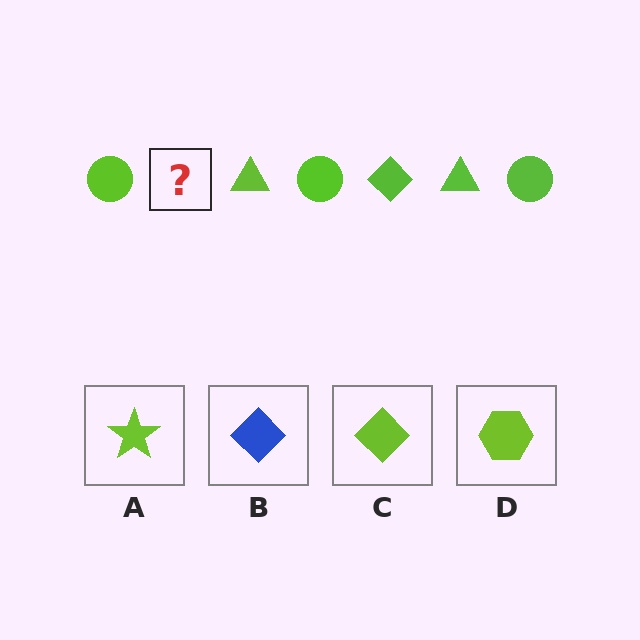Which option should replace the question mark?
Option C.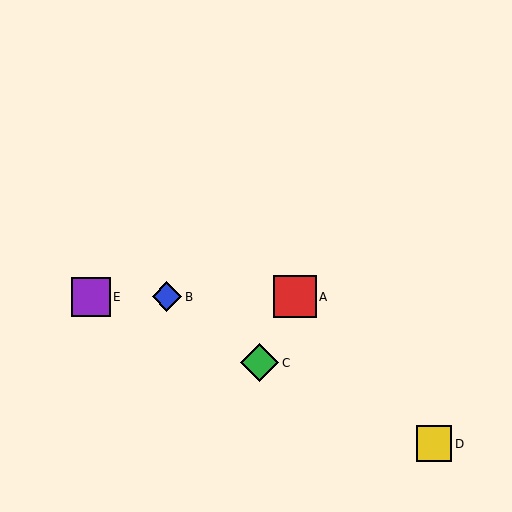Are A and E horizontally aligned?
Yes, both are at y≈297.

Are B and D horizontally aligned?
No, B is at y≈297 and D is at y≈444.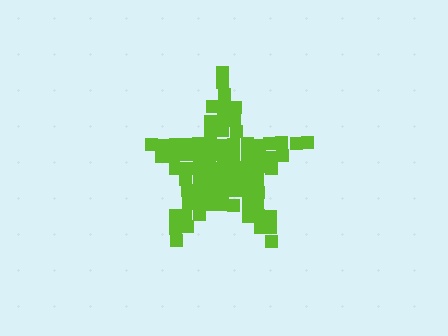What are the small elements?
The small elements are squares.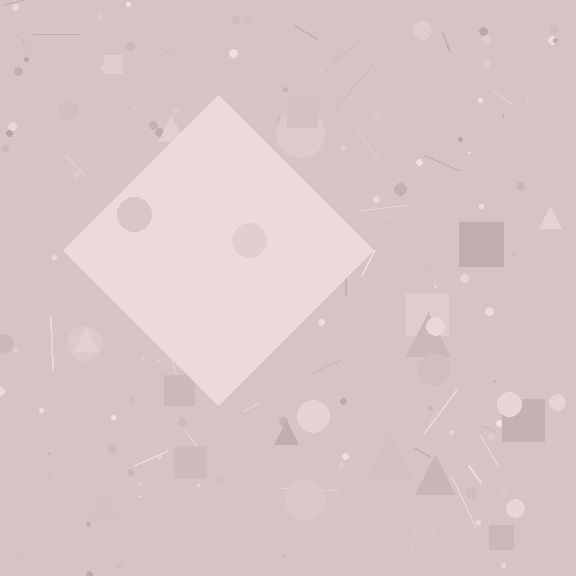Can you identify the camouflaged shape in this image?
The camouflaged shape is a diamond.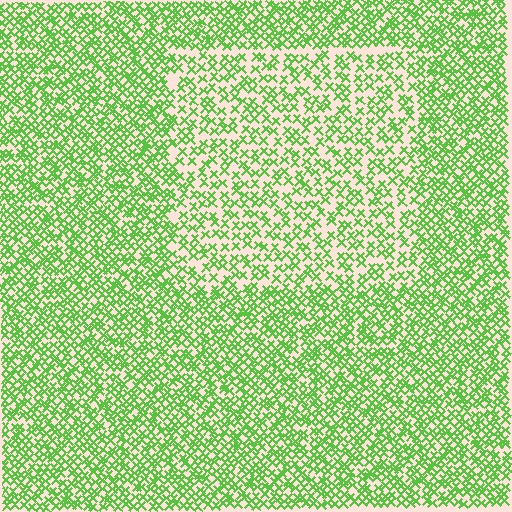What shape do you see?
I see a rectangle.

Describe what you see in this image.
The image contains small lime elements arranged at two different densities. A rectangle-shaped region is visible where the elements are less densely packed than the surrounding area.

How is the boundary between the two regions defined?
The boundary is defined by a change in element density (approximately 1.7x ratio). All elements are the same color, size, and shape.